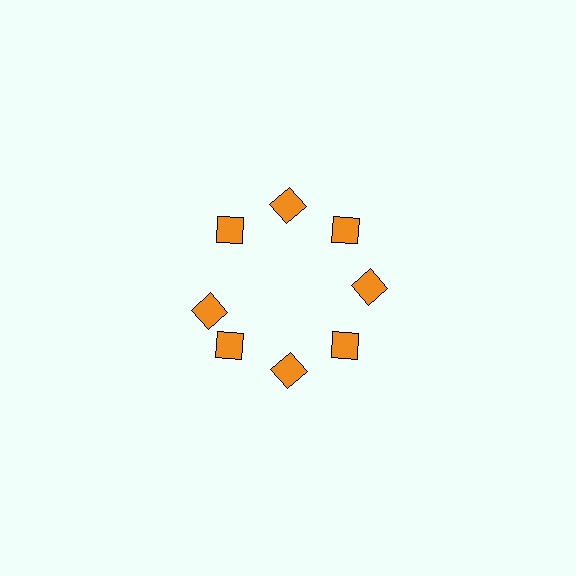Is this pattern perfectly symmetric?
No. The 8 orange diamonds are arranged in a ring, but one element near the 9 o'clock position is rotated out of alignment along the ring, breaking the 8-fold rotational symmetry.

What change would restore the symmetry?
The symmetry would be restored by rotating it back into even spacing with its neighbors so that all 8 diamonds sit at equal angles and equal distance from the center.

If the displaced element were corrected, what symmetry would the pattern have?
It would have 8-fold rotational symmetry — the pattern would map onto itself every 45 degrees.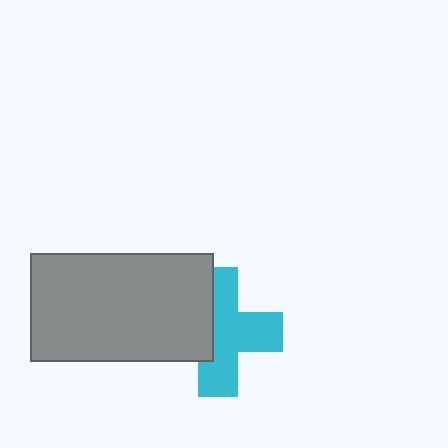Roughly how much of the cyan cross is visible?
About half of it is visible (roughly 63%).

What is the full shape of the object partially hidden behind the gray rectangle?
The partially hidden object is a cyan cross.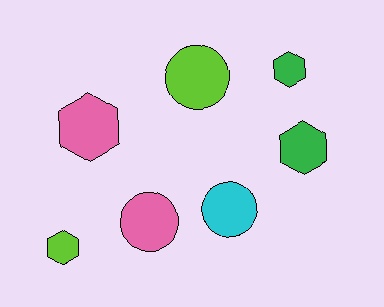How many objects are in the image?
There are 7 objects.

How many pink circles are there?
There is 1 pink circle.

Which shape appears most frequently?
Hexagon, with 4 objects.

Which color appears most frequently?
Green, with 2 objects.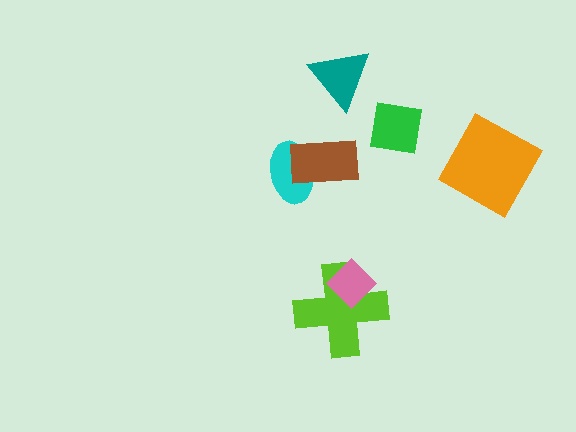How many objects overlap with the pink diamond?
1 object overlaps with the pink diamond.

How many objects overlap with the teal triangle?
0 objects overlap with the teal triangle.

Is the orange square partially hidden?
No, no other shape covers it.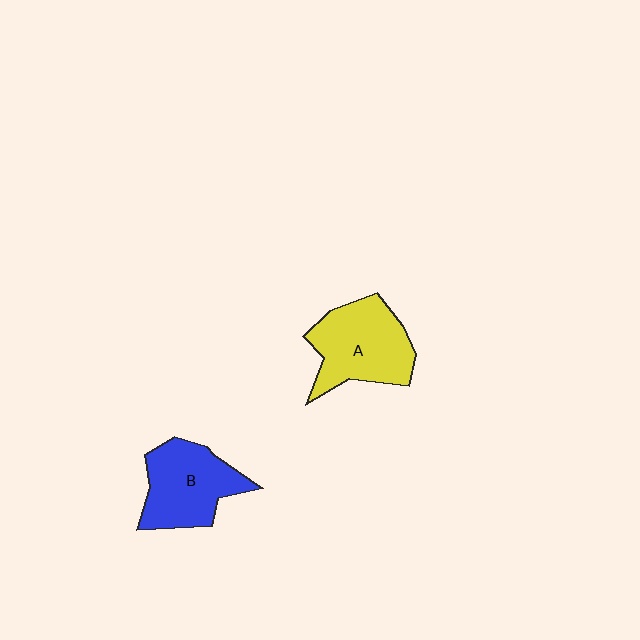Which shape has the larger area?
Shape A (yellow).